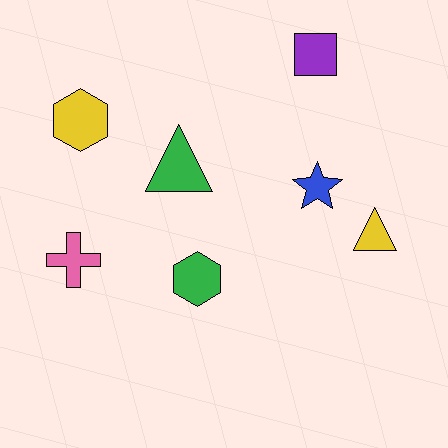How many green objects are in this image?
There are 2 green objects.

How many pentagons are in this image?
There are no pentagons.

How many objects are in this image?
There are 7 objects.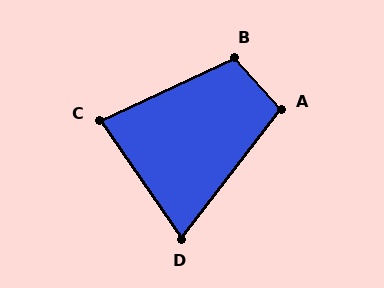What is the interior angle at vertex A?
Approximately 100 degrees (obtuse).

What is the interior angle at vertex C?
Approximately 80 degrees (acute).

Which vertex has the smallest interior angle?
D, at approximately 72 degrees.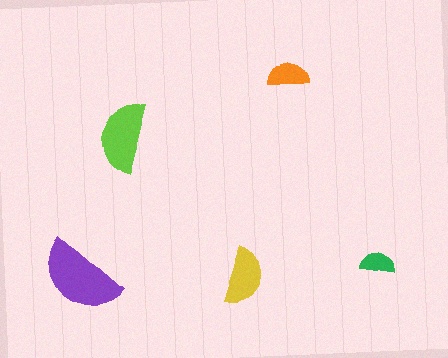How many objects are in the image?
There are 5 objects in the image.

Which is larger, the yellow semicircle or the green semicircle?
The yellow one.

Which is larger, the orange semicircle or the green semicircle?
The orange one.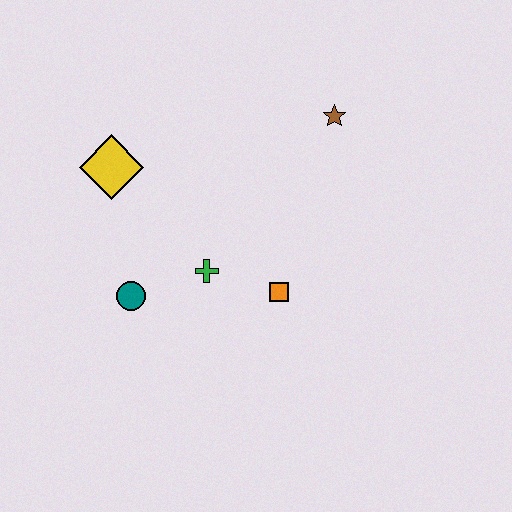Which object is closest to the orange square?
The green cross is closest to the orange square.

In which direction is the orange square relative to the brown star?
The orange square is below the brown star.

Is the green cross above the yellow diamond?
No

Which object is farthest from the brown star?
The teal circle is farthest from the brown star.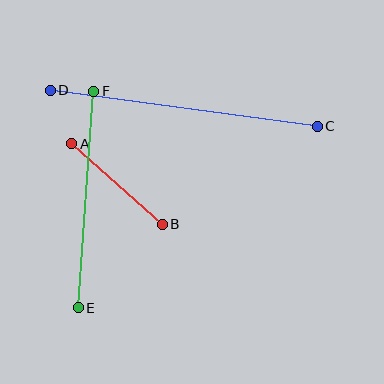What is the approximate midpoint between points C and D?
The midpoint is at approximately (184, 108) pixels.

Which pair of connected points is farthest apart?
Points C and D are farthest apart.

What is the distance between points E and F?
The distance is approximately 217 pixels.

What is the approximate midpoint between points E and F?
The midpoint is at approximately (86, 200) pixels.